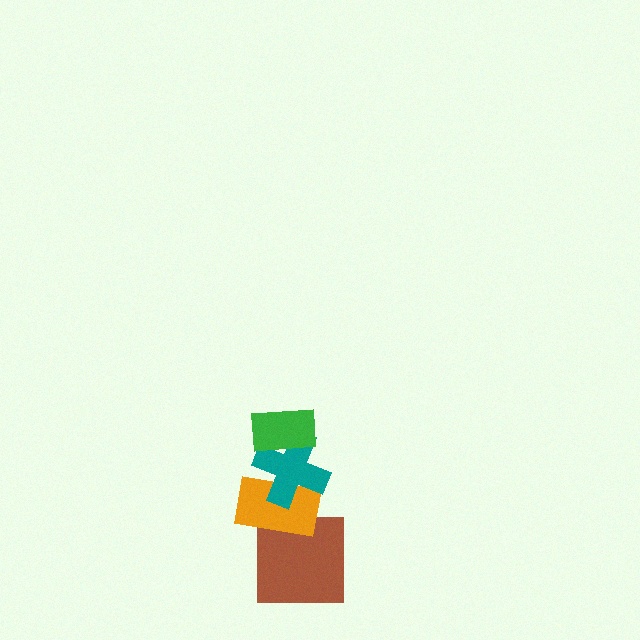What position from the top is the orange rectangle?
The orange rectangle is 3rd from the top.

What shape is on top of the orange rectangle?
The teal cross is on top of the orange rectangle.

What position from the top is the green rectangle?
The green rectangle is 1st from the top.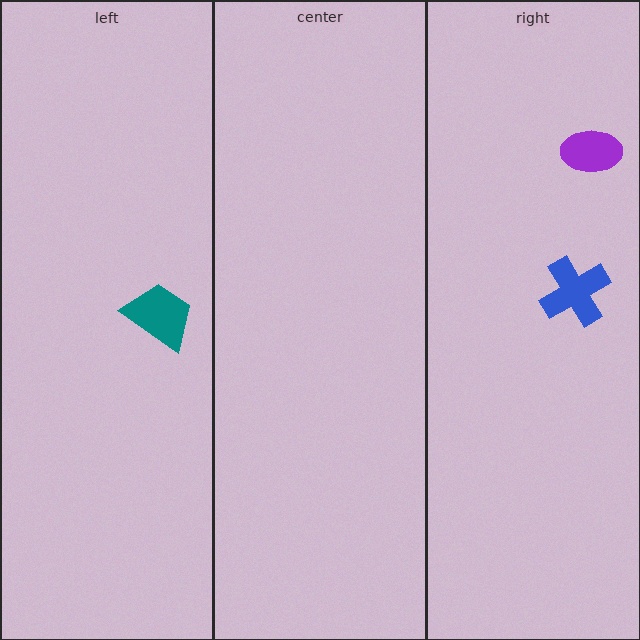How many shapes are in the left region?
1.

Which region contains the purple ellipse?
The right region.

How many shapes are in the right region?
2.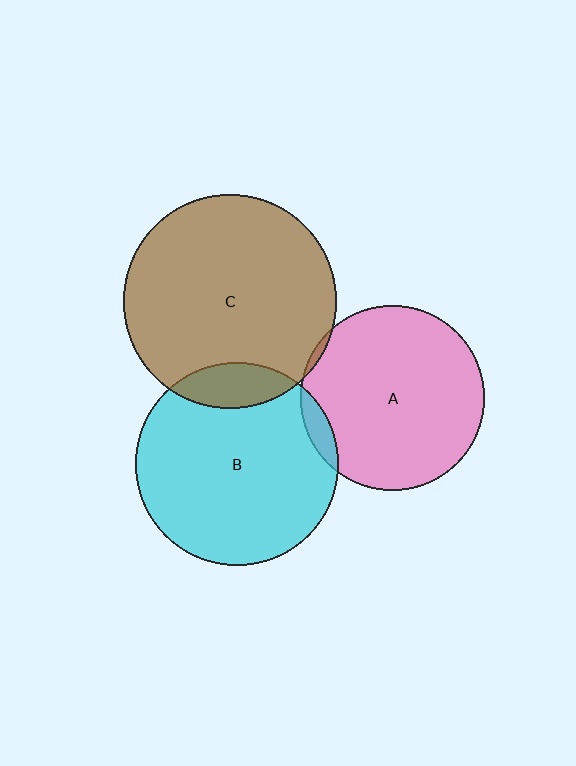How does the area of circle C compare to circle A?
Approximately 1.3 times.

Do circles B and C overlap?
Yes.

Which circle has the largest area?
Circle C (brown).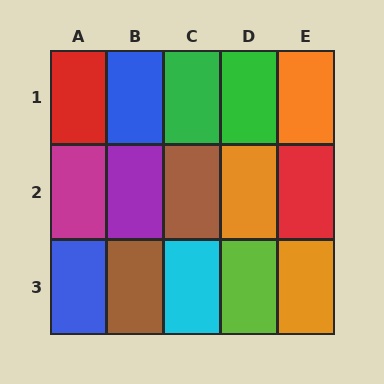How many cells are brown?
2 cells are brown.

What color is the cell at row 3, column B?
Brown.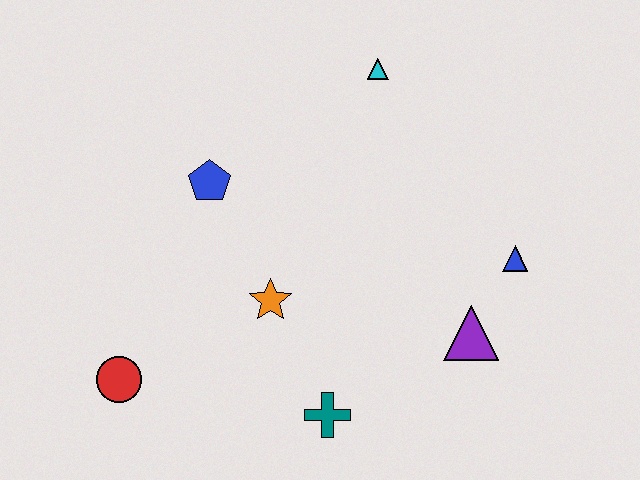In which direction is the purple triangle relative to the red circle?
The purple triangle is to the right of the red circle.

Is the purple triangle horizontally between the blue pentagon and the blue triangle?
Yes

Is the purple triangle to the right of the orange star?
Yes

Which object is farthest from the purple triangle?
The red circle is farthest from the purple triangle.